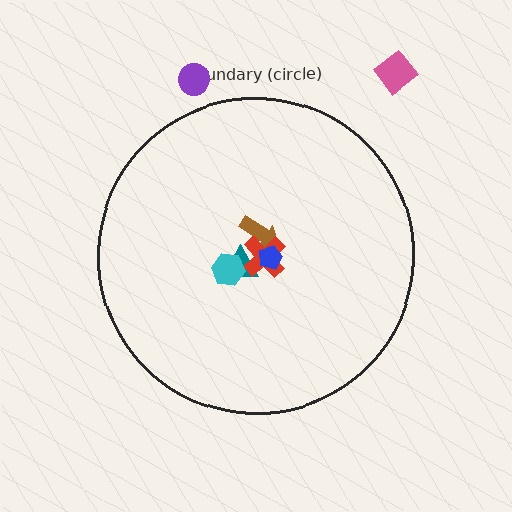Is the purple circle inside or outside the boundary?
Outside.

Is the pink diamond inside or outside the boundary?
Outside.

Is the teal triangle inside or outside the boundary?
Inside.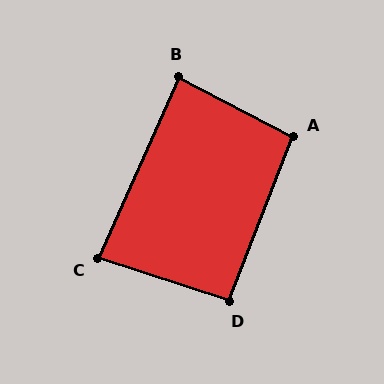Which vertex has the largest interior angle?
A, at approximately 96 degrees.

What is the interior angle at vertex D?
Approximately 93 degrees (approximately right).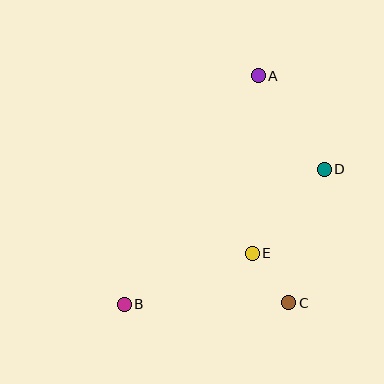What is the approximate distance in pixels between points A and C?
The distance between A and C is approximately 229 pixels.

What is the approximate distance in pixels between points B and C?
The distance between B and C is approximately 164 pixels.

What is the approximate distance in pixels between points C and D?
The distance between C and D is approximately 138 pixels.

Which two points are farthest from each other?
Points A and B are farthest from each other.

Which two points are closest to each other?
Points C and E are closest to each other.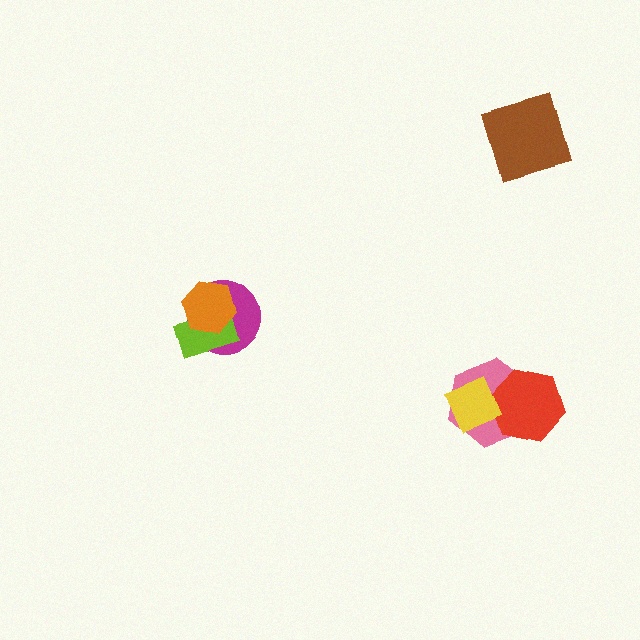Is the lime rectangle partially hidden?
Yes, it is partially covered by another shape.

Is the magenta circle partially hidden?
Yes, it is partially covered by another shape.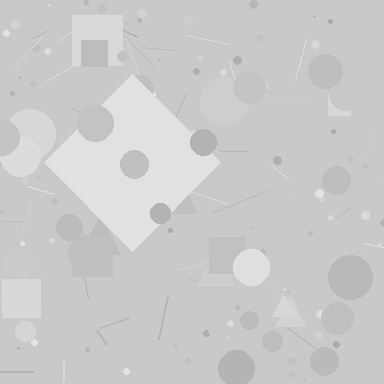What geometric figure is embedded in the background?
A diamond is embedded in the background.